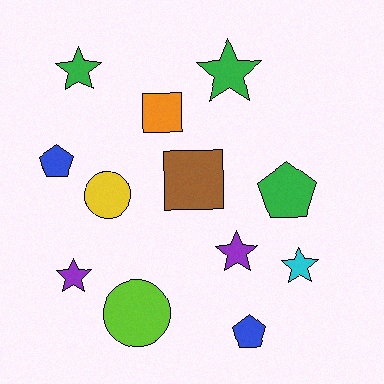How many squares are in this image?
There are 2 squares.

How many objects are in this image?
There are 12 objects.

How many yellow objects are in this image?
There is 1 yellow object.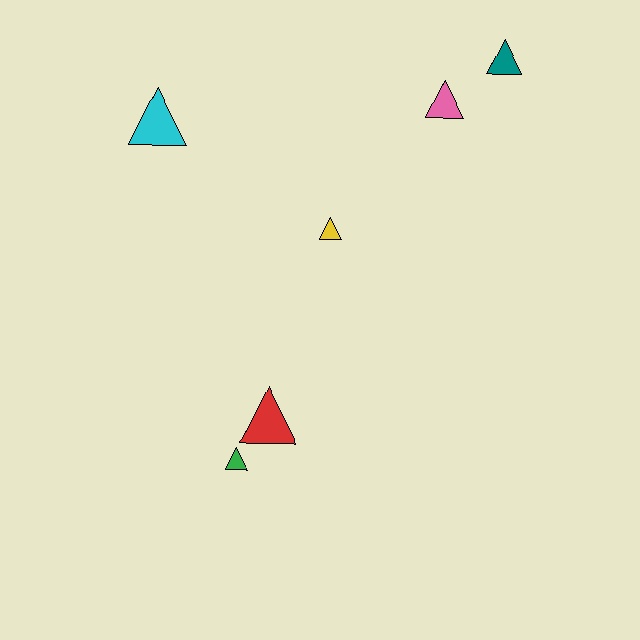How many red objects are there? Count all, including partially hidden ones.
There is 1 red object.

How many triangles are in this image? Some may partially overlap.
There are 6 triangles.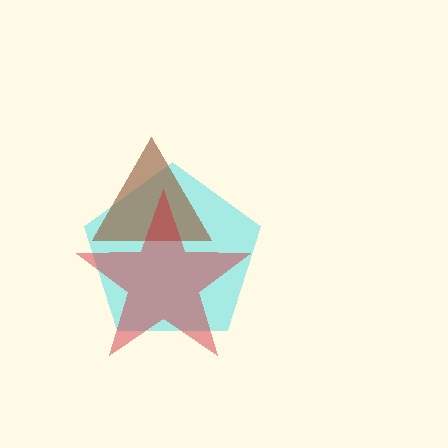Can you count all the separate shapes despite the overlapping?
Yes, there are 3 separate shapes.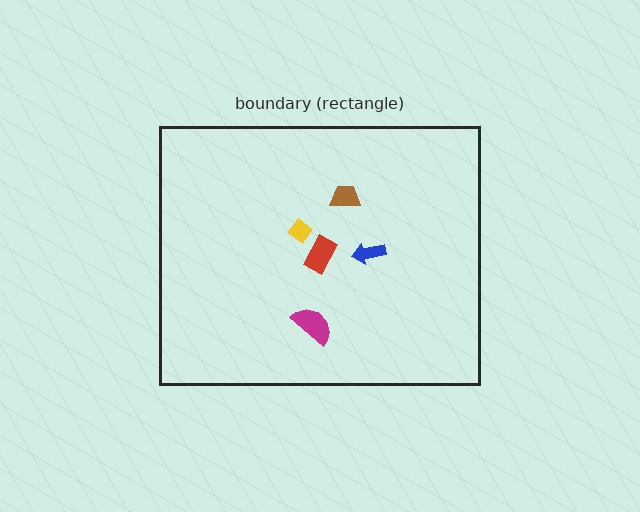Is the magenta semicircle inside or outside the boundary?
Inside.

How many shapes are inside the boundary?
5 inside, 0 outside.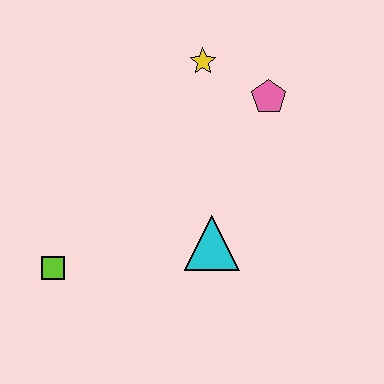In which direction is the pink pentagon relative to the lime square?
The pink pentagon is to the right of the lime square.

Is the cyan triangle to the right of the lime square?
Yes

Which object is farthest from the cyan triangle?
The yellow star is farthest from the cyan triangle.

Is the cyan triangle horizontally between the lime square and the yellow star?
No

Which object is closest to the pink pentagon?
The yellow star is closest to the pink pentagon.